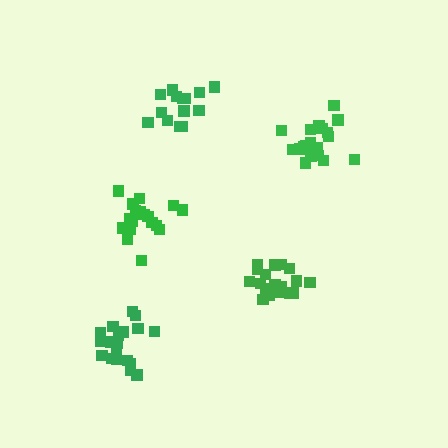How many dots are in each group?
Group 1: 20 dots, Group 2: 19 dots, Group 3: 19 dots, Group 4: 14 dots, Group 5: 19 dots (91 total).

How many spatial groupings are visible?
There are 5 spatial groupings.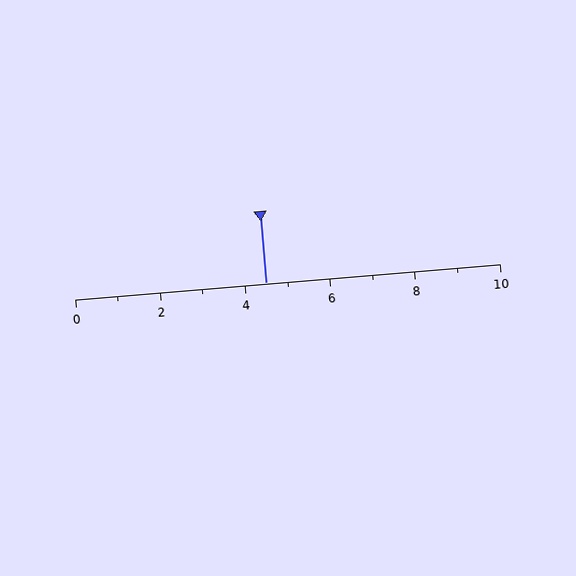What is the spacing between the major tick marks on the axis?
The major ticks are spaced 2 apart.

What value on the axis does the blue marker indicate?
The marker indicates approximately 4.5.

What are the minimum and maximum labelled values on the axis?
The axis runs from 0 to 10.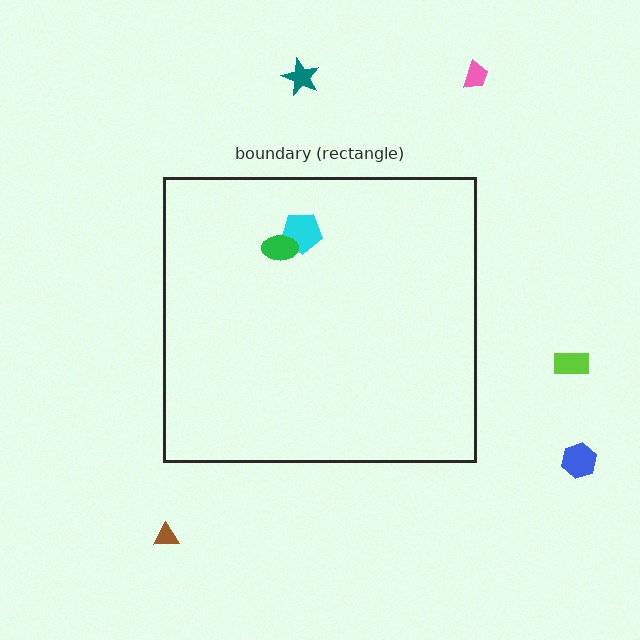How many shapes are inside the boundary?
2 inside, 5 outside.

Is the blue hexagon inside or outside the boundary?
Outside.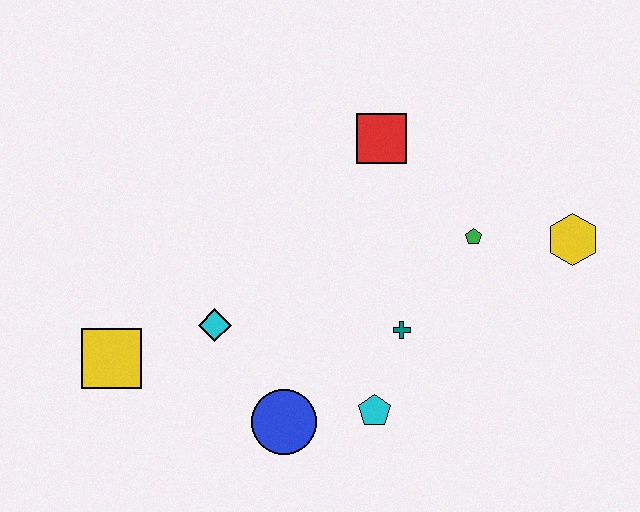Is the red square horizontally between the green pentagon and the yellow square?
Yes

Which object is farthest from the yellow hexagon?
The yellow square is farthest from the yellow hexagon.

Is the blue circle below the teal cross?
Yes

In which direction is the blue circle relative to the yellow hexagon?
The blue circle is to the left of the yellow hexagon.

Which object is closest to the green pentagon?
The yellow hexagon is closest to the green pentagon.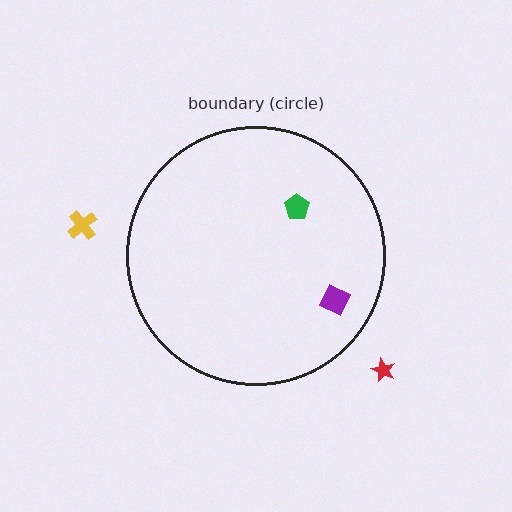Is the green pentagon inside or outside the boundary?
Inside.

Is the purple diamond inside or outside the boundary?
Inside.